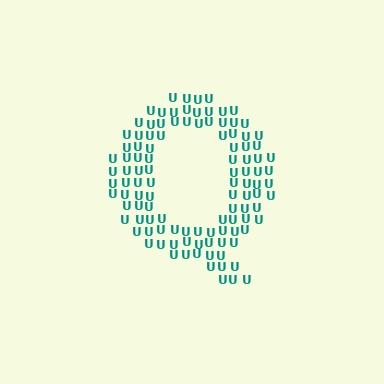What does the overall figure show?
The overall figure shows the letter Q.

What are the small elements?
The small elements are letter U's.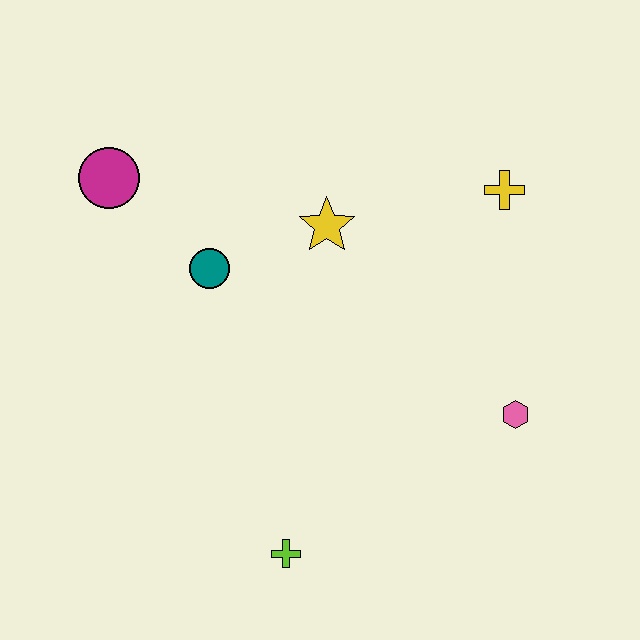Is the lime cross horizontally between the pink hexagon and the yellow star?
No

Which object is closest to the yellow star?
The teal circle is closest to the yellow star.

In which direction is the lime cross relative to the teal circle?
The lime cross is below the teal circle.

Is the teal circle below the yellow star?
Yes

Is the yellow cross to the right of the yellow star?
Yes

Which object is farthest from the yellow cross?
The lime cross is farthest from the yellow cross.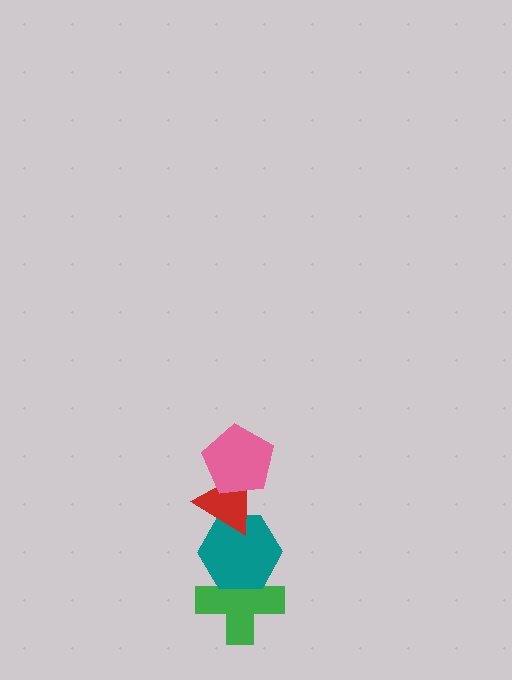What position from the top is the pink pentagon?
The pink pentagon is 1st from the top.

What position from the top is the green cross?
The green cross is 4th from the top.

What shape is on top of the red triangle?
The pink pentagon is on top of the red triangle.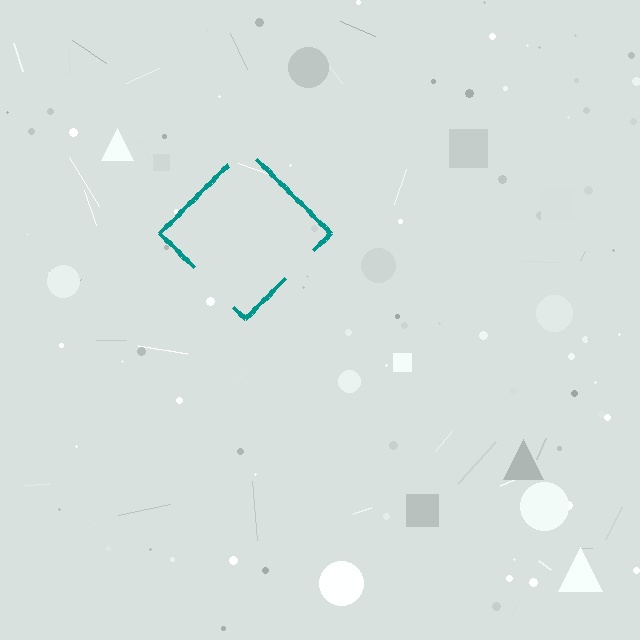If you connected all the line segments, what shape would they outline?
They would outline a diamond.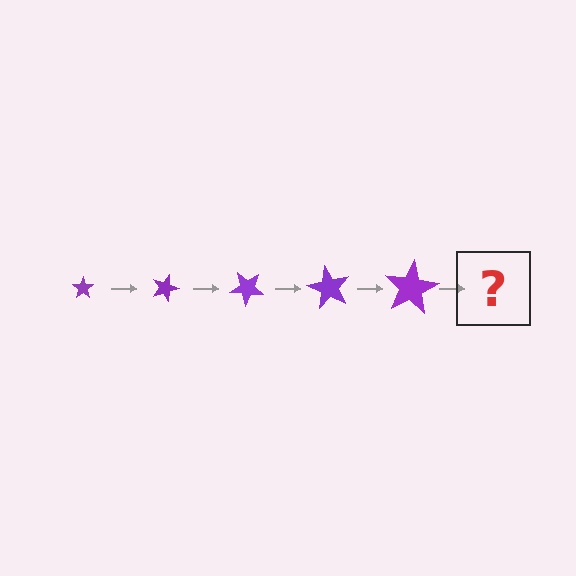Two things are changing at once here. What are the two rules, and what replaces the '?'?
The two rules are that the star grows larger each step and it rotates 20 degrees each step. The '?' should be a star, larger than the previous one and rotated 100 degrees from the start.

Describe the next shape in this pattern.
It should be a star, larger than the previous one and rotated 100 degrees from the start.